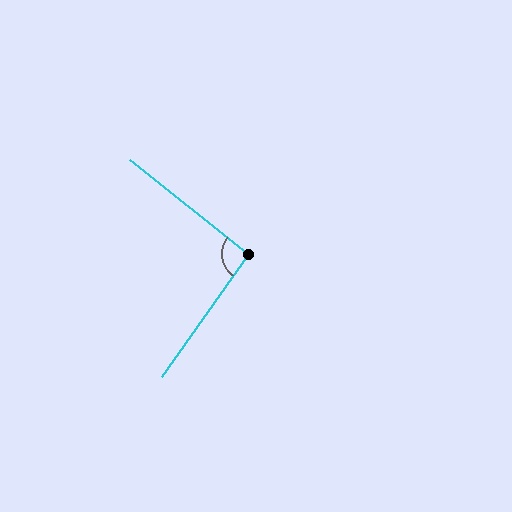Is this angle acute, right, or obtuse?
It is approximately a right angle.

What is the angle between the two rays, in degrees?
Approximately 93 degrees.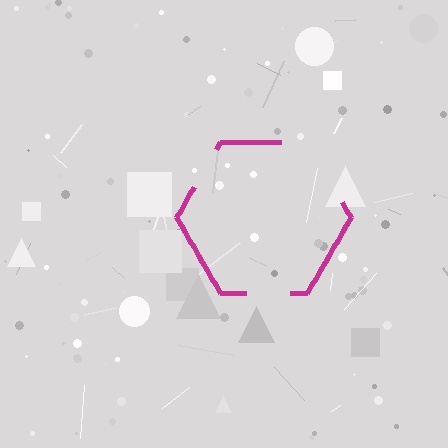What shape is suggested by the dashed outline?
The dashed outline suggests a hexagon.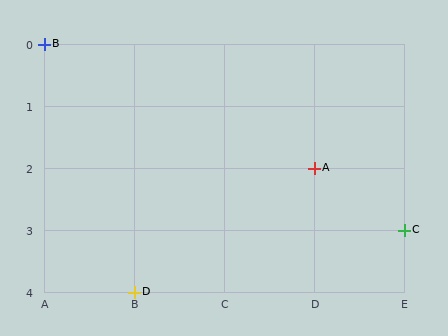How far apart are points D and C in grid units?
Points D and C are 3 columns and 1 row apart (about 3.2 grid units diagonally).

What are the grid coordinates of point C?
Point C is at grid coordinates (E, 3).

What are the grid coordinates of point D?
Point D is at grid coordinates (B, 4).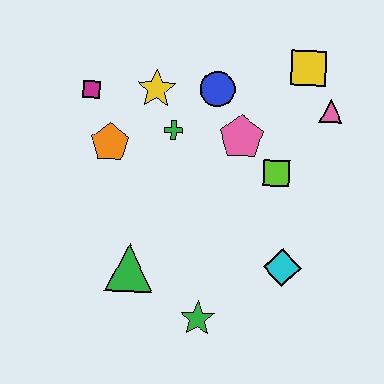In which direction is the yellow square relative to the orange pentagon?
The yellow square is to the right of the orange pentagon.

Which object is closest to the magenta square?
The orange pentagon is closest to the magenta square.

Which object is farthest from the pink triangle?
The green triangle is farthest from the pink triangle.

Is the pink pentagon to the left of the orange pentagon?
No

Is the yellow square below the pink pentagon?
No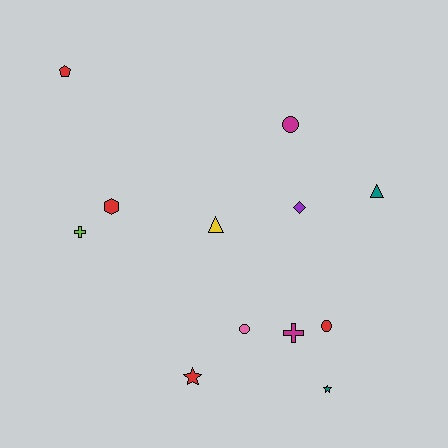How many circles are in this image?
There are 3 circles.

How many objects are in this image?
There are 12 objects.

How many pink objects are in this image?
There is 1 pink object.